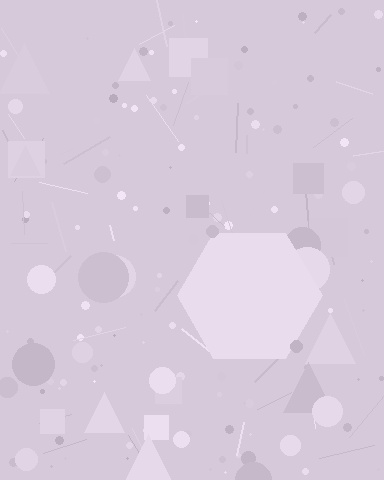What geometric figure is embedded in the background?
A hexagon is embedded in the background.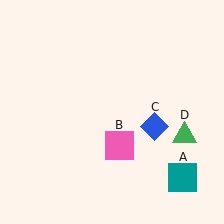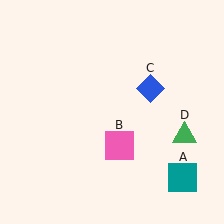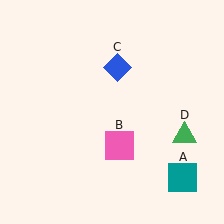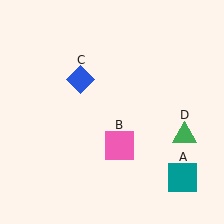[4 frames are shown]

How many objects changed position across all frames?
1 object changed position: blue diamond (object C).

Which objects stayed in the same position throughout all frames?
Teal square (object A) and pink square (object B) and green triangle (object D) remained stationary.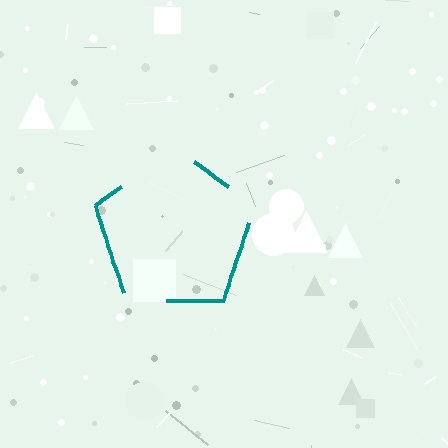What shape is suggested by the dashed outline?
The dashed outline suggests a pentagon.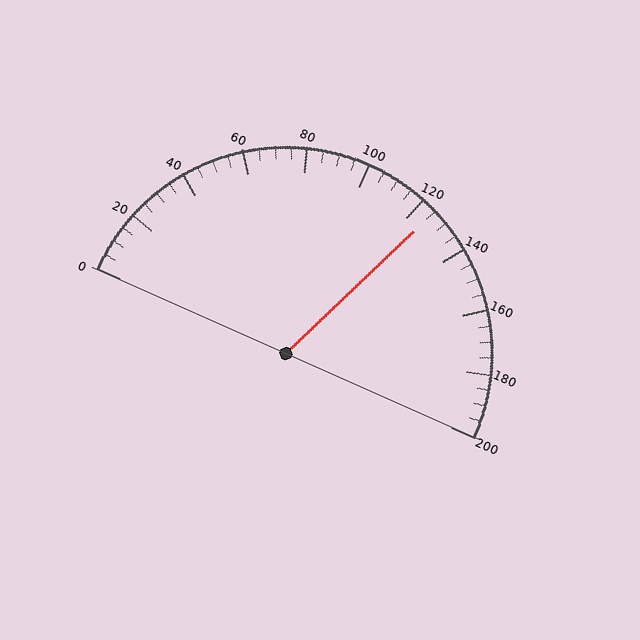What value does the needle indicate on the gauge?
The needle indicates approximately 125.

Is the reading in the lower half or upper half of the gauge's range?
The reading is in the upper half of the range (0 to 200).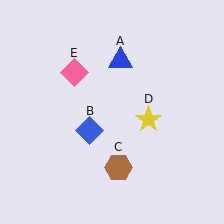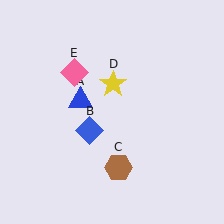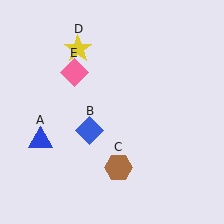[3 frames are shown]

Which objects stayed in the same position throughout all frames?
Blue diamond (object B) and brown hexagon (object C) and pink diamond (object E) remained stationary.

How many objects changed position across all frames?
2 objects changed position: blue triangle (object A), yellow star (object D).